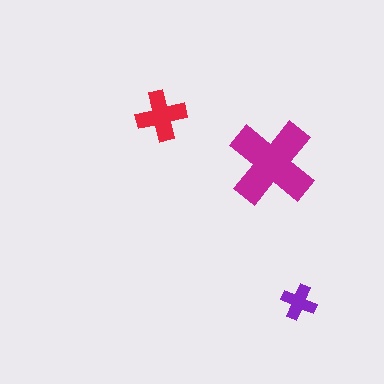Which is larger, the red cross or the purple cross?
The red one.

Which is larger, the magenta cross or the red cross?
The magenta one.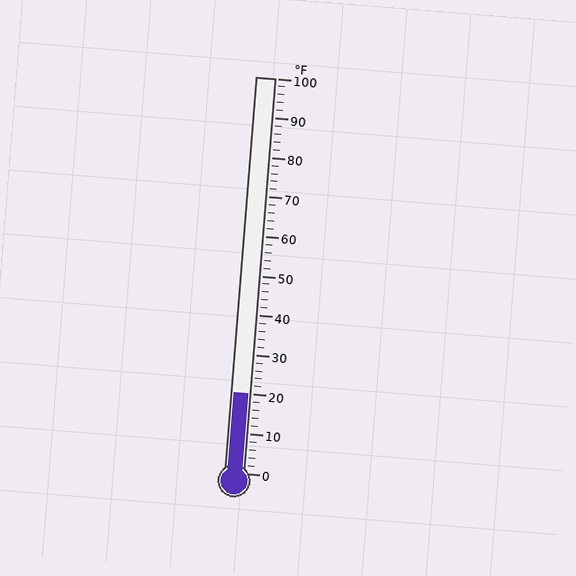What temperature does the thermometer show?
The thermometer shows approximately 20°F.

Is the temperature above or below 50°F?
The temperature is below 50°F.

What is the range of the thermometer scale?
The thermometer scale ranges from 0°F to 100°F.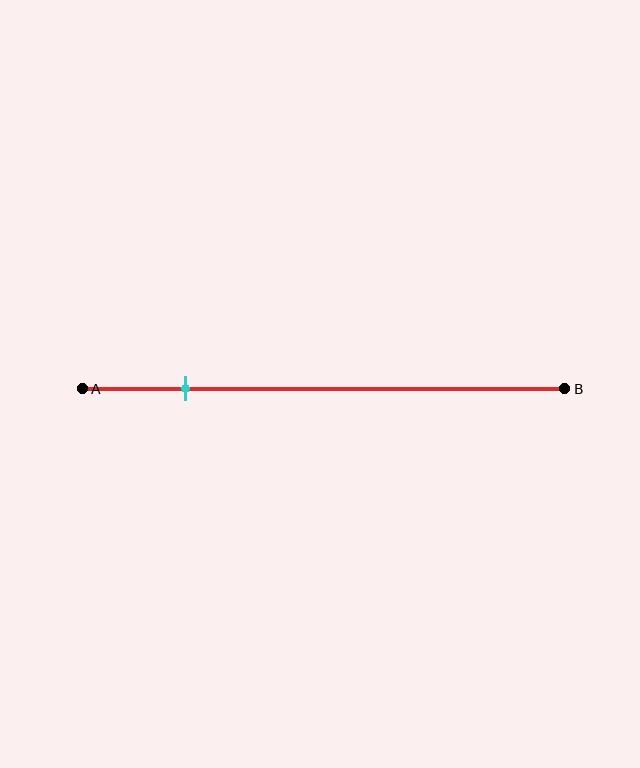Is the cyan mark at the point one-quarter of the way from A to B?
No, the mark is at about 20% from A, not at the 25% one-quarter point.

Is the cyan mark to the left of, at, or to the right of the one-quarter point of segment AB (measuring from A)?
The cyan mark is to the left of the one-quarter point of segment AB.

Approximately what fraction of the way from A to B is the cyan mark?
The cyan mark is approximately 20% of the way from A to B.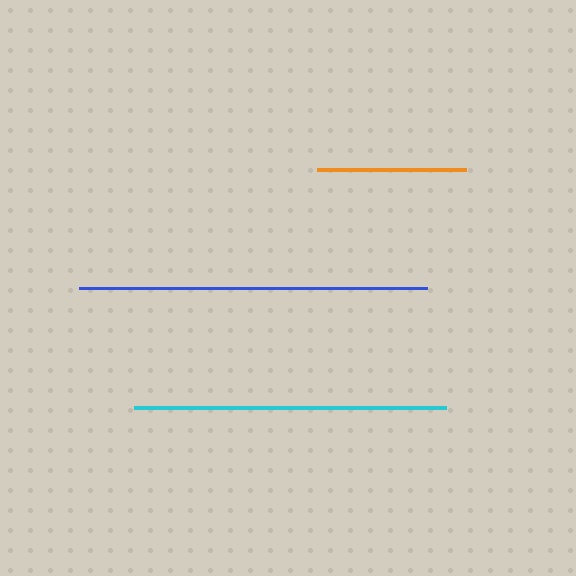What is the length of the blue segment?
The blue segment is approximately 348 pixels long.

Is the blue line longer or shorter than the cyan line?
The blue line is longer than the cyan line.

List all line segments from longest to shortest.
From longest to shortest: blue, cyan, orange.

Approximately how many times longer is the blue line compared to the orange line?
The blue line is approximately 2.3 times the length of the orange line.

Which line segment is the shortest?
The orange line is the shortest at approximately 149 pixels.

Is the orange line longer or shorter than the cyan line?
The cyan line is longer than the orange line.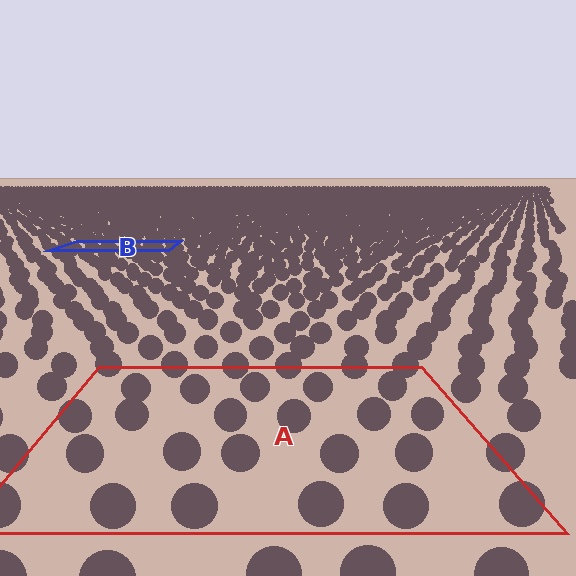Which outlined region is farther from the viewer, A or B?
Region B is farther from the viewer — the texture elements inside it appear smaller and more densely packed.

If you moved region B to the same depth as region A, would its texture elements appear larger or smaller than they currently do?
They would appear larger. At a closer depth, the same texture elements are projected at a bigger on-screen size.